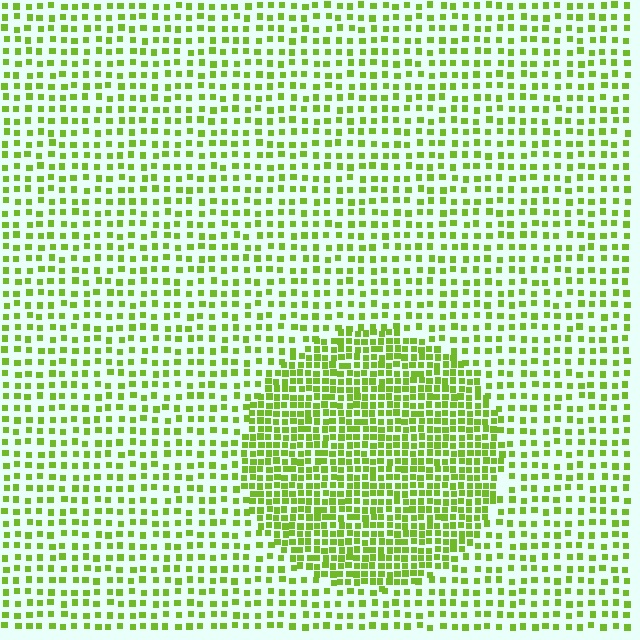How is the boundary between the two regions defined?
The boundary is defined by a change in element density (approximately 2.1x ratio). All elements are the same color, size, and shape.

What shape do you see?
I see a circle.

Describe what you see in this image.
The image contains small lime elements arranged at two different densities. A circle-shaped region is visible where the elements are more densely packed than the surrounding area.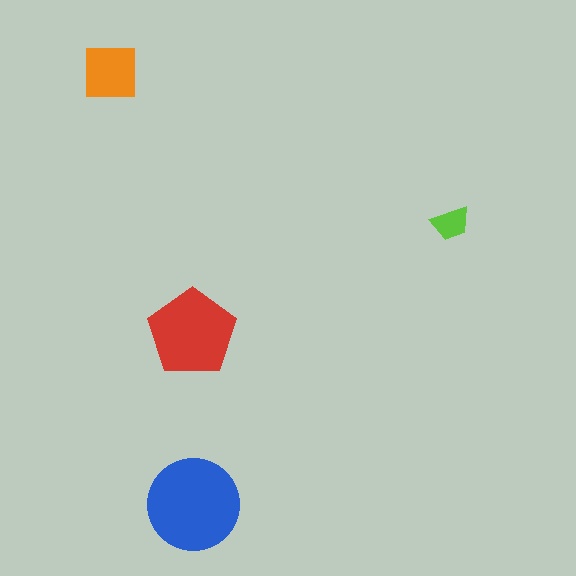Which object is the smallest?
The lime trapezoid.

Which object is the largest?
The blue circle.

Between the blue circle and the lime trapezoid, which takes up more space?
The blue circle.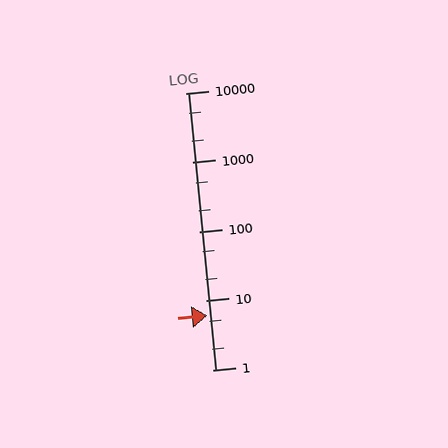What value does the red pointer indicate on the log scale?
The pointer indicates approximately 6.1.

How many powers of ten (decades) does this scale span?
The scale spans 4 decades, from 1 to 10000.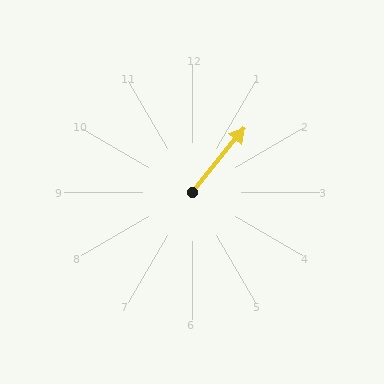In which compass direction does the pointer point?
Northeast.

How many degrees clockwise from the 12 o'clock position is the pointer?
Approximately 39 degrees.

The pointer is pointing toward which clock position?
Roughly 1 o'clock.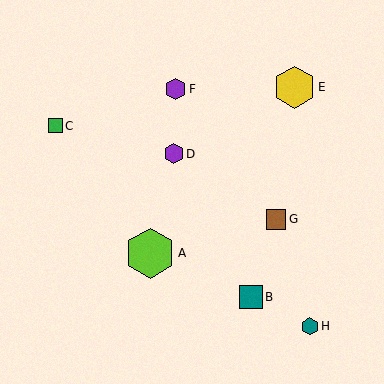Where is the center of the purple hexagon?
The center of the purple hexagon is at (176, 89).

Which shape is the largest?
The lime hexagon (labeled A) is the largest.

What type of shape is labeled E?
Shape E is a yellow hexagon.